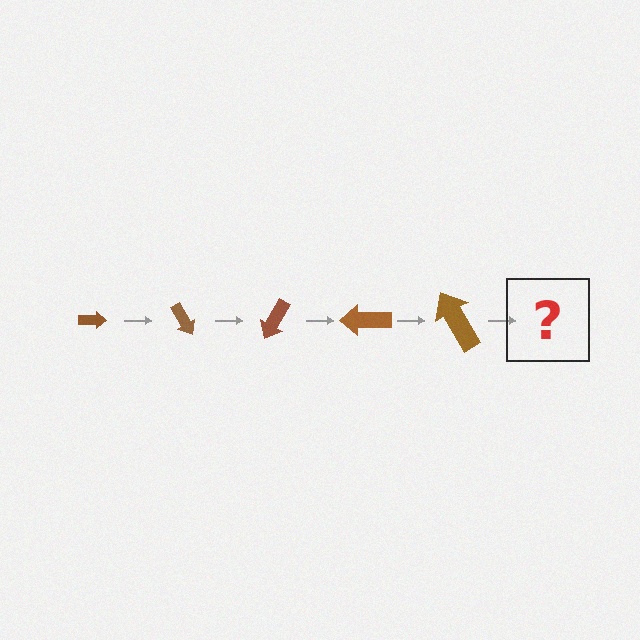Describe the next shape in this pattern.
It should be an arrow, larger than the previous one and rotated 300 degrees from the start.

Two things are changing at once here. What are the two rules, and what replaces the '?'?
The two rules are that the arrow grows larger each step and it rotates 60 degrees each step. The '?' should be an arrow, larger than the previous one and rotated 300 degrees from the start.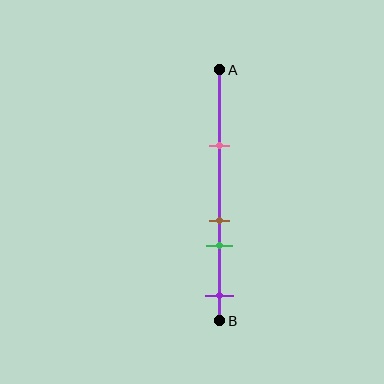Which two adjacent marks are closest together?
The brown and green marks are the closest adjacent pair.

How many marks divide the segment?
There are 4 marks dividing the segment.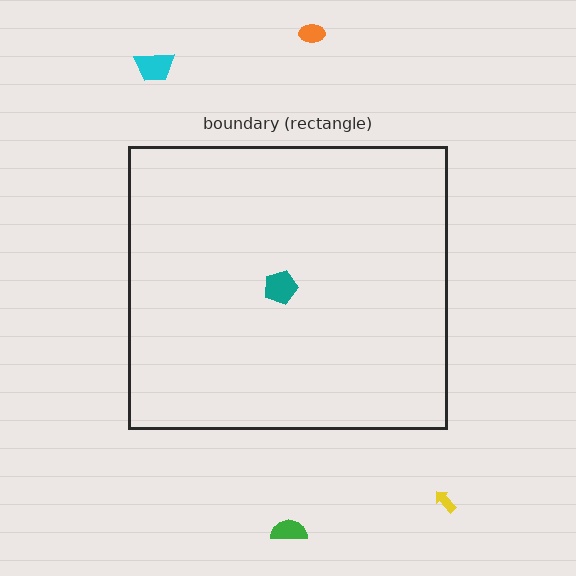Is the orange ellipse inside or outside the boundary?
Outside.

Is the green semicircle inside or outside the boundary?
Outside.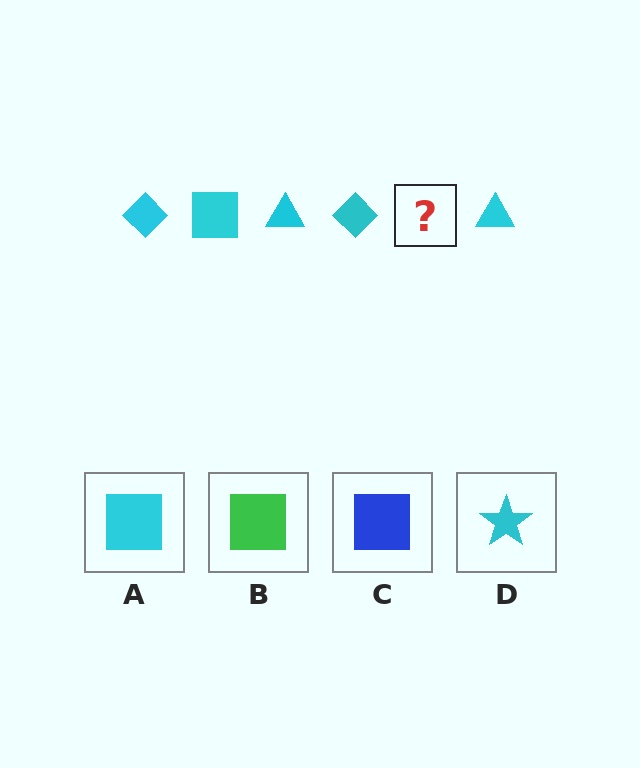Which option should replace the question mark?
Option A.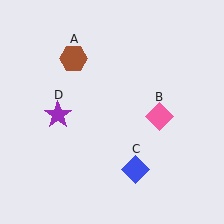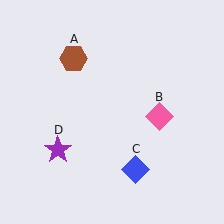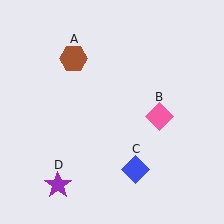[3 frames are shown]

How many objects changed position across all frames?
1 object changed position: purple star (object D).